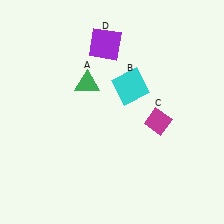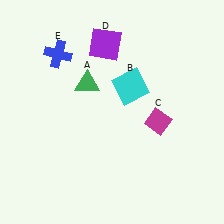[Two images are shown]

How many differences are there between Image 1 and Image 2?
There is 1 difference between the two images.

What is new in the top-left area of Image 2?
A blue cross (E) was added in the top-left area of Image 2.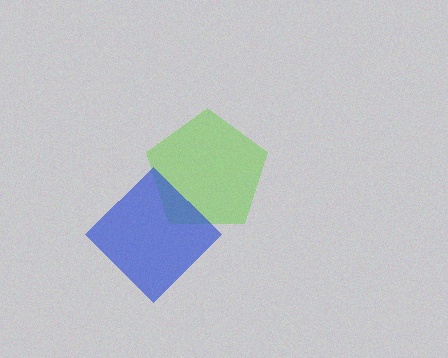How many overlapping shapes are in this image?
There are 2 overlapping shapes in the image.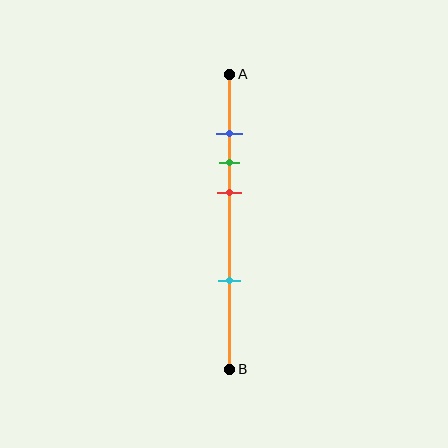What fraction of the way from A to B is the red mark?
The red mark is approximately 40% (0.4) of the way from A to B.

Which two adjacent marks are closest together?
The blue and green marks are the closest adjacent pair.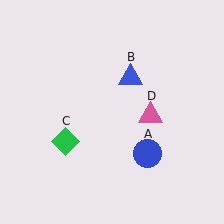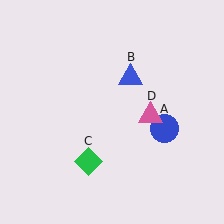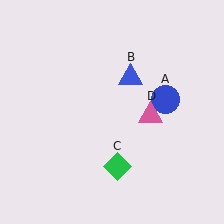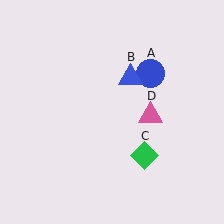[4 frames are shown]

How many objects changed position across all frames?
2 objects changed position: blue circle (object A), green diamond (object C).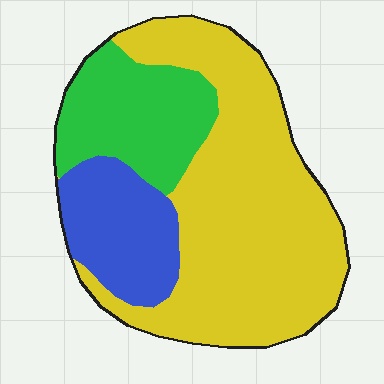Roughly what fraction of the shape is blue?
Blue takes up about one fifth (1/5) of the shape.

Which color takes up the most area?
Yellow, at roughly 60%.